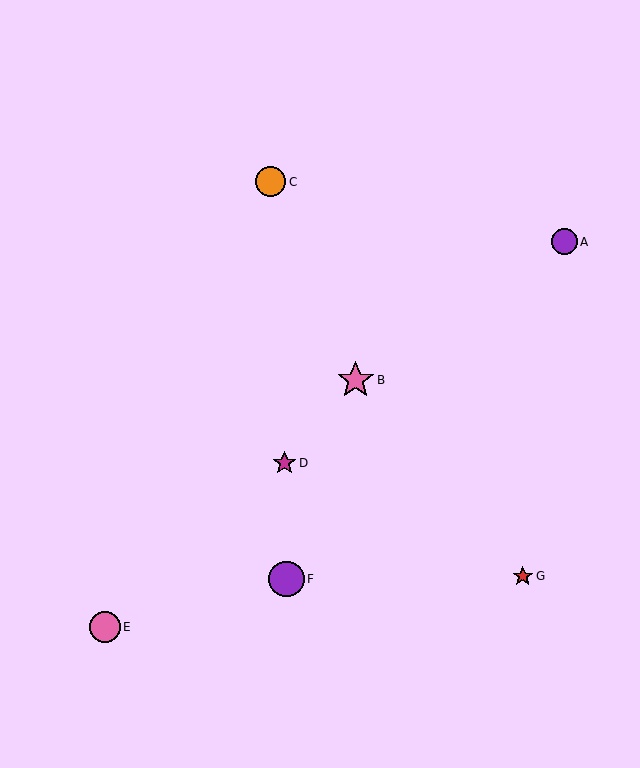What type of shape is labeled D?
Shape D is a magenta star.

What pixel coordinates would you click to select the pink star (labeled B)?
Click at (356, 380) to select the pink star B.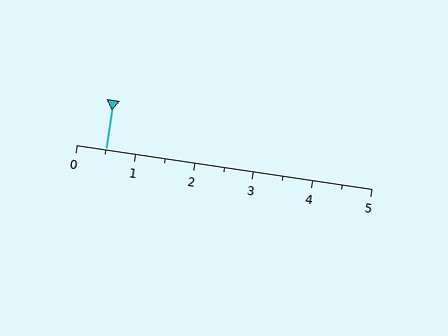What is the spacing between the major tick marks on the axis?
The major ticks are spaced 1 apart.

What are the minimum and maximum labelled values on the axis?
The axis runs from 0 to 5.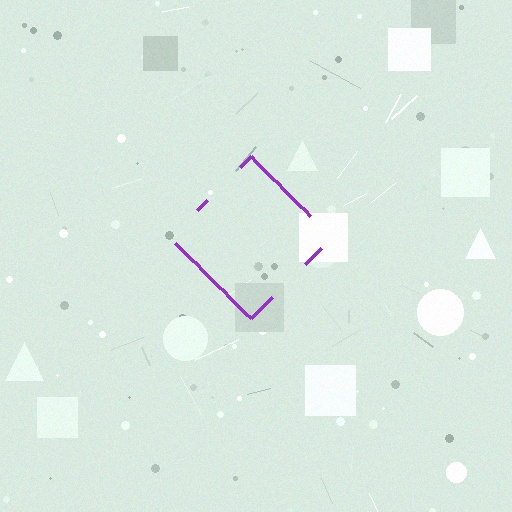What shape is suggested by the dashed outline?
The dashed outline suggests a diamond.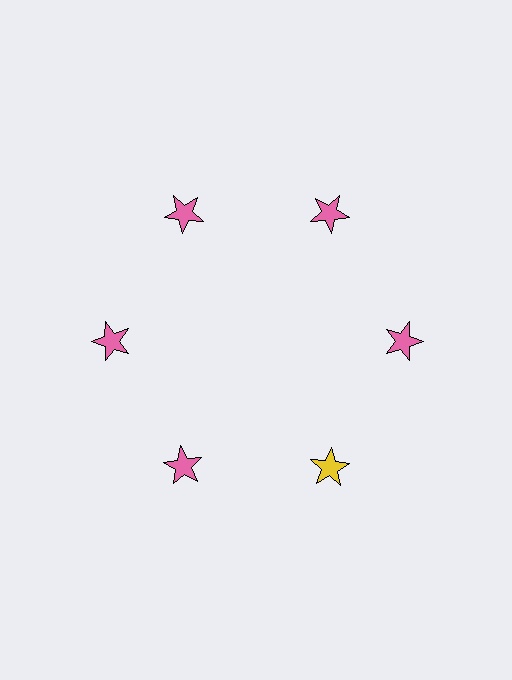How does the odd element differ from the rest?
It has a different color: yellow instead of pink.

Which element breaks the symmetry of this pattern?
The yellow star at roughly the 5 o'clock position breaks the symmetry. All other shapes are pink stars.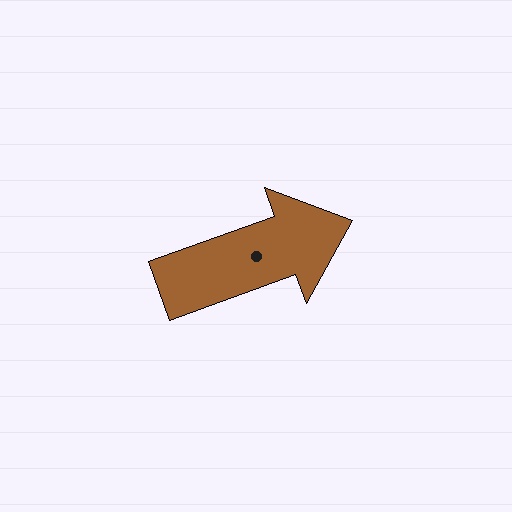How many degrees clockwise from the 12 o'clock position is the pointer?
Approximately 70 degrees.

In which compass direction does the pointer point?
East.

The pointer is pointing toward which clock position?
Roughly 2 o'clock.